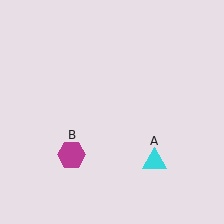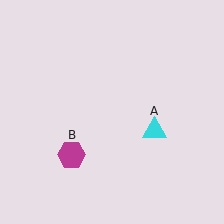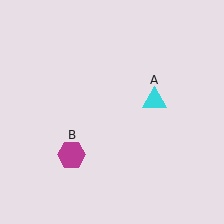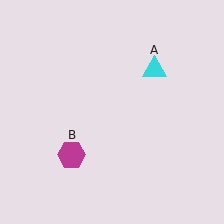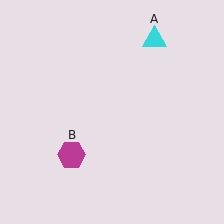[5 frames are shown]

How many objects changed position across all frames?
1 object changed position: cyan triangle (object A).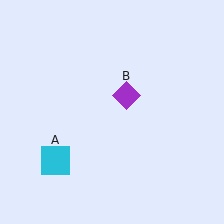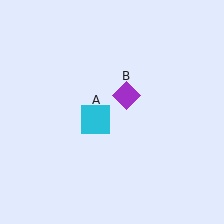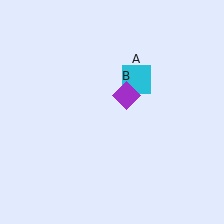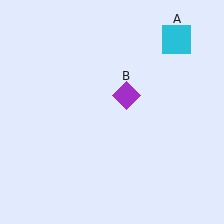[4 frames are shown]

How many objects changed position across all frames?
1 object changed position: cyan square (object A).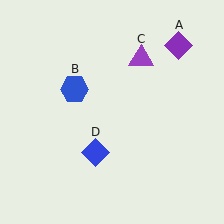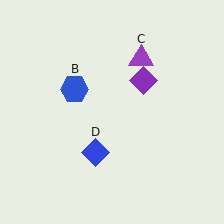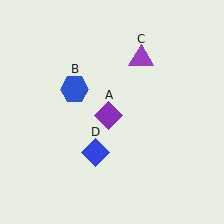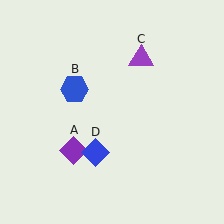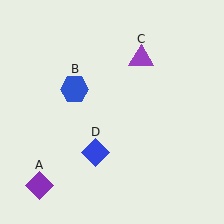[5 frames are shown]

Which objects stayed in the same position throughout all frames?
Blue hexagon (object B) and purple triangle (object C) and blue diamond (object D) remained stationary.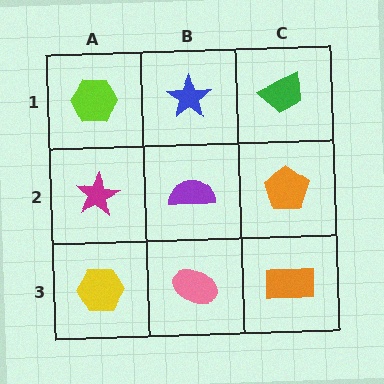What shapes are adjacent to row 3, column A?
A magenta star (row 2, column A), a pink ellipse (row 3, column B).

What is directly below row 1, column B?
A purple semicircle.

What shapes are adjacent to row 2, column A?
A lime hexagon (row 1, column A), a yellow hexagon (row 3, column A), a purple semicircle (row 2, column B).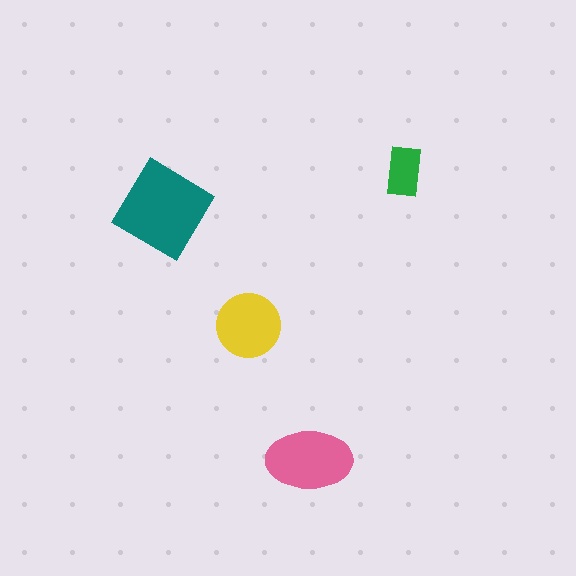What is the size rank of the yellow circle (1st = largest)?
3rd.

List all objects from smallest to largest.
The green rectangle, the yellow circle, the pink ellipse, the teal diamond.